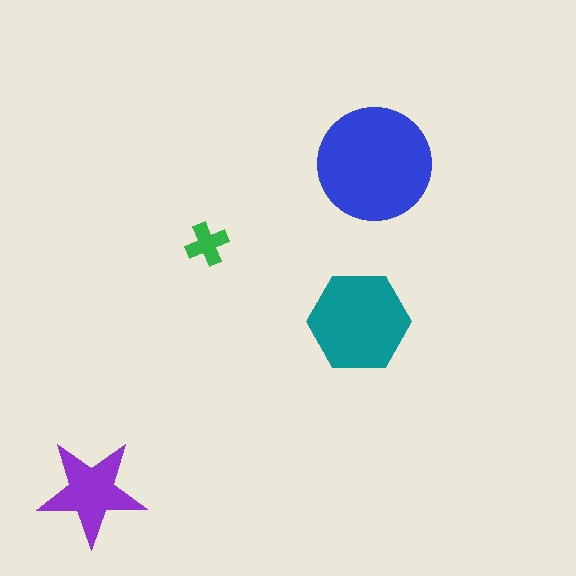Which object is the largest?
The blue circle.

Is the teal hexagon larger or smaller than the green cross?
Larger.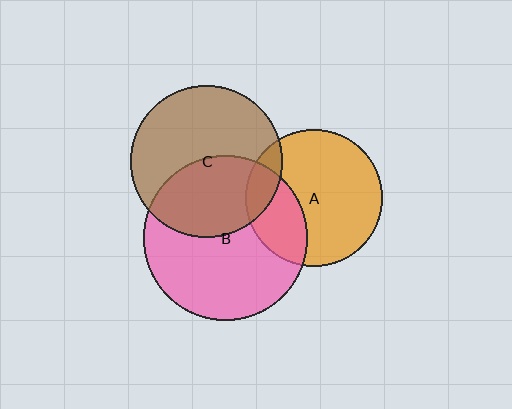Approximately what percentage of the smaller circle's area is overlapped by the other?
Approximately 15%.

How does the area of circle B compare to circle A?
Approximately 1.4 times.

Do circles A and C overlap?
Yes.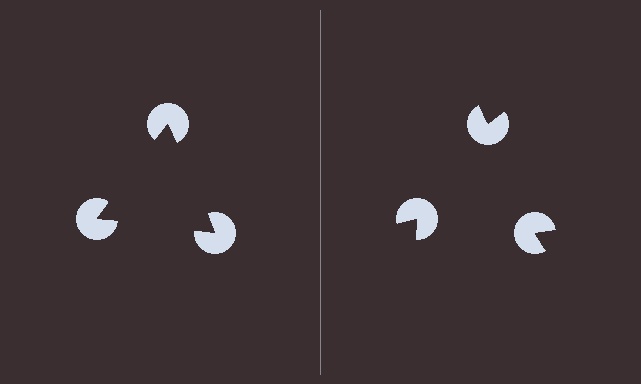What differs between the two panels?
The pac-man discs are positioned identically on both sides; only the wedge orientations differ. On the left they align to a triangle; on the right they are misaligned.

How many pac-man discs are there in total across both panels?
6 — 3 on each side.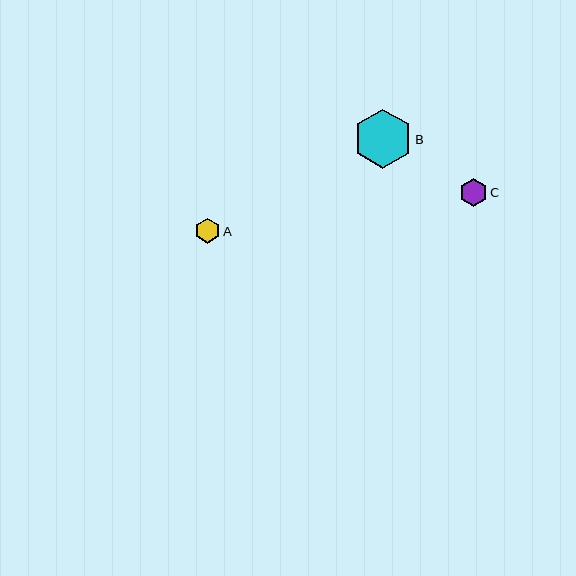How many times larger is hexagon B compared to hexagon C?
Hexagon B is approximately 2.1 times the size of hexagon C.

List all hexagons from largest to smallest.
From largest to smallest: B, C, A.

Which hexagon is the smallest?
Hexagon A is the smallest with a size of approximately 25 pixels.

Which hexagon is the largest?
Hexagon B is the largest with a size of approximately 59 pixels.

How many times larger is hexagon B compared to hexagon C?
Hexagon B is approximately 2.1 times the size of hexagon C.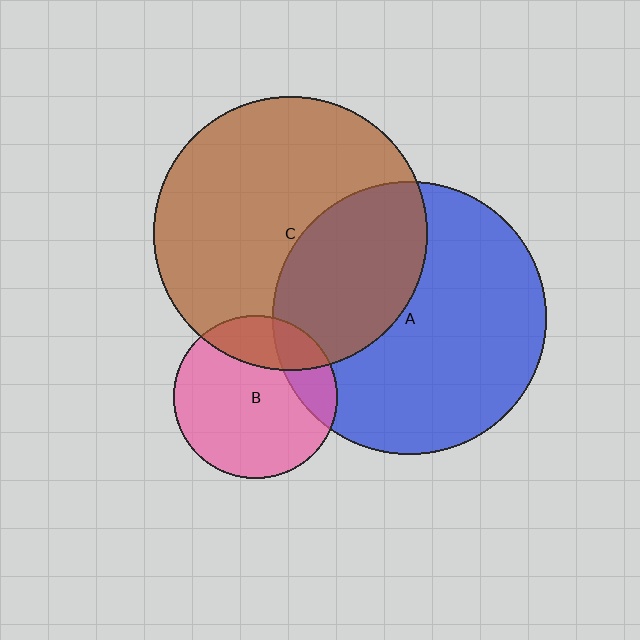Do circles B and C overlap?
Yes.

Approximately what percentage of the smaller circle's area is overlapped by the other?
Approximately 25%.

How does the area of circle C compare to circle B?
Approximately 2.8 times.